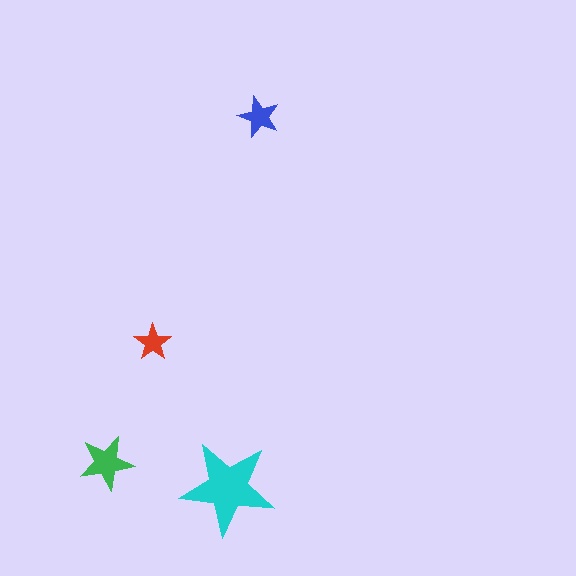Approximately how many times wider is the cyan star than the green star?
About 1.5 times wider.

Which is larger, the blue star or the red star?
The blue one.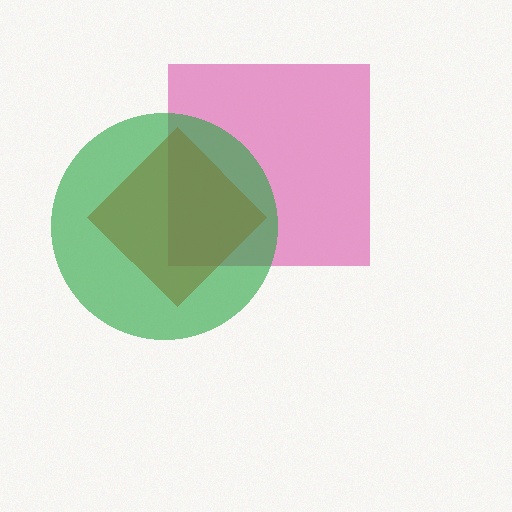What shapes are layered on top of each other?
The layered shapes are: a pink square, a red diamond, a green circle.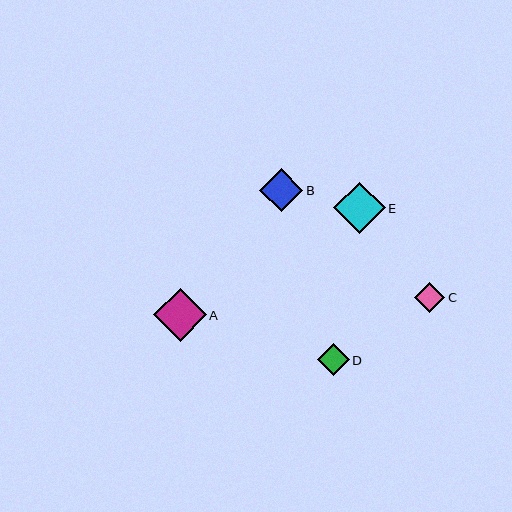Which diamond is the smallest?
Diamond C is the smallest with a size of approximately 30 pixels.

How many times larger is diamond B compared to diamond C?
Diamond B is approximately 1.4 times the size of diamond C.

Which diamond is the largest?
Diamond A is the largest with a size of approximately 53 pixels.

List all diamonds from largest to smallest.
From largest to smallest: A, E, B, D, C.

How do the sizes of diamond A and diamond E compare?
Diamond A and diamond E are approximately the same size.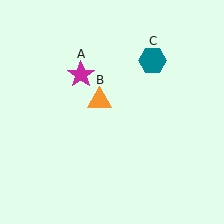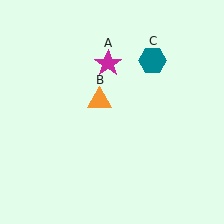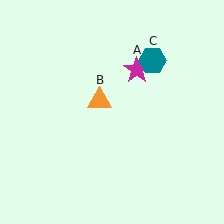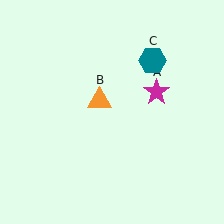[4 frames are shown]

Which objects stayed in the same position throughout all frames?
Orange triangle (object B) and teal hexagon (object C) remained stationary.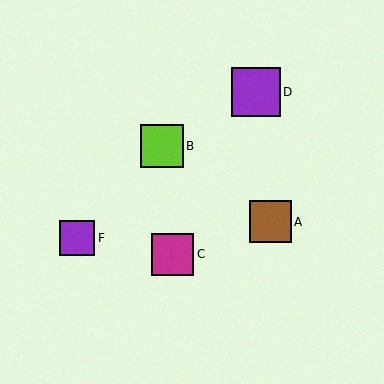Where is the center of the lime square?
The center of the lime square is at (162, 146).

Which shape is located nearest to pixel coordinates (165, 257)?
The magenta square (labeled C) at (173, 254) is nearest to that location.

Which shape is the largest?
The purple square (labeled D) is the largest.